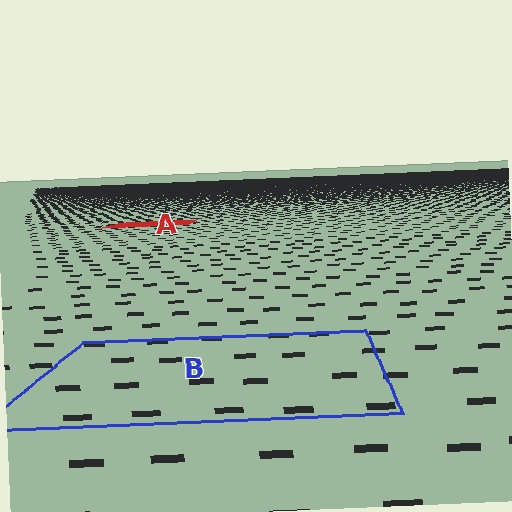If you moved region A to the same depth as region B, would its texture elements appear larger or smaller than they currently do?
They would appear larger. At a closer depth, the same texture elements are projected at a bigger on-screen size.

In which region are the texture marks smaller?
The texture marks are smaller in region A, because it is farther away.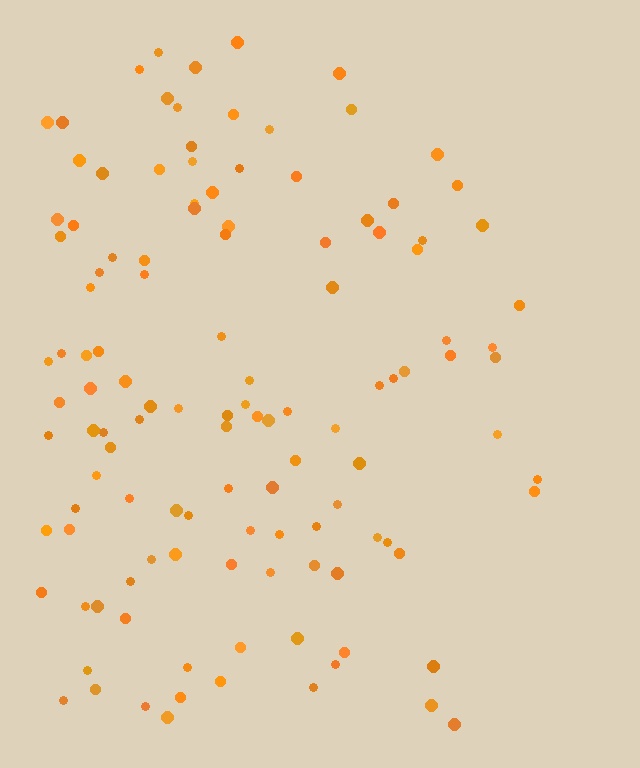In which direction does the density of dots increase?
From right to left, with the left side densest.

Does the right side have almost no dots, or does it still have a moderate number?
Still a moderate number, just noticeably fewer than the left.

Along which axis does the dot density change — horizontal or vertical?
Horizontal.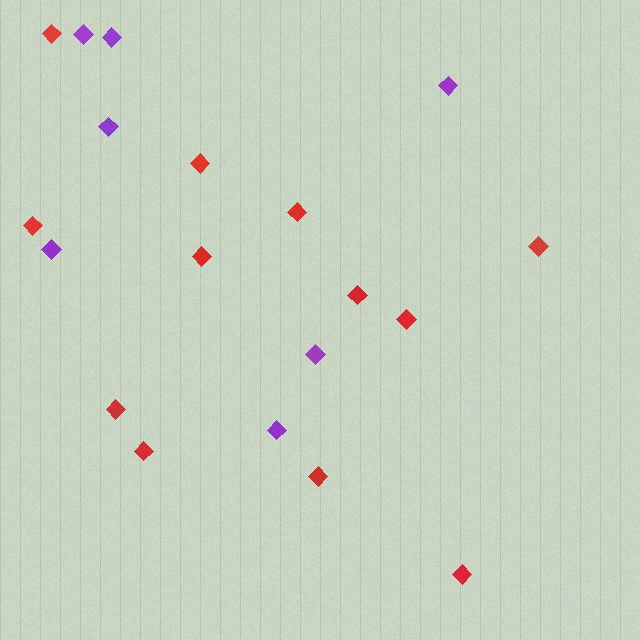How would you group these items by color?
There are 2 groups: one group of purple diamonds (7) and one group of red diamonds (12).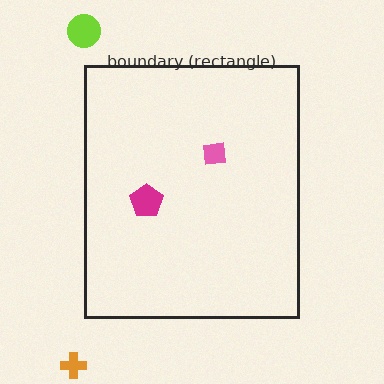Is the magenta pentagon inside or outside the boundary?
Inside.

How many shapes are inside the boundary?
2 inside, 2 outside.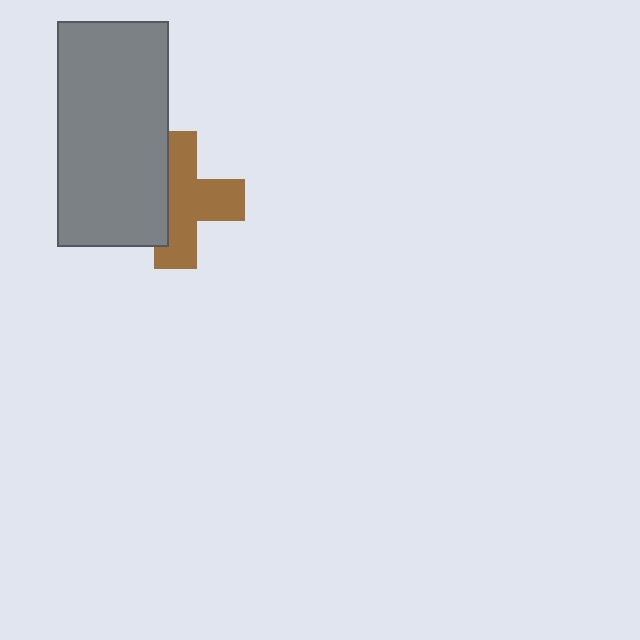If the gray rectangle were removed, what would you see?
You would see the complete brown cross.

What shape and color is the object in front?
The object in front is a gray rectangle.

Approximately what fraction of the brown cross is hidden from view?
Roughly 38% of the brown cross is hidden behind the gray rectangle.